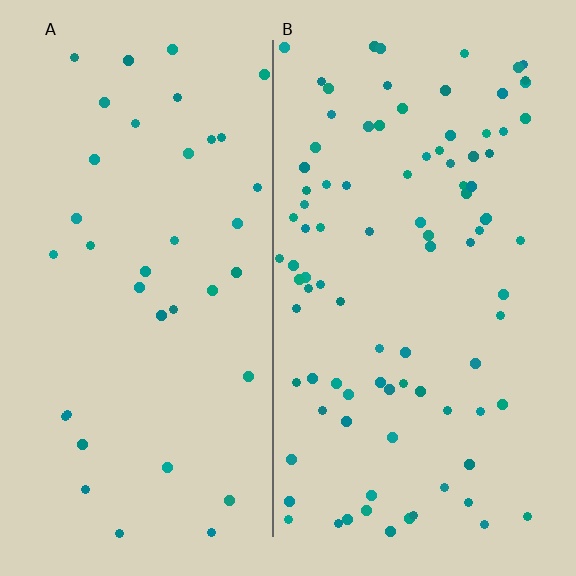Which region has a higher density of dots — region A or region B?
B (the right).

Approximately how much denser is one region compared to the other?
Approximately 2.5× — region B over region A.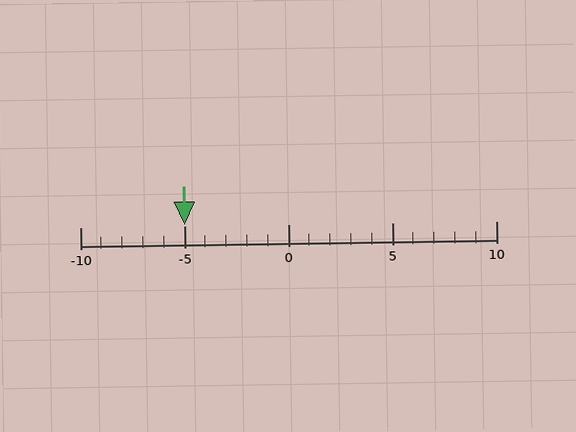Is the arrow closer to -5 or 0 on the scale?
The arrow is closer to -5.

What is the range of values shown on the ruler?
The ruler shows values from -10 to 10.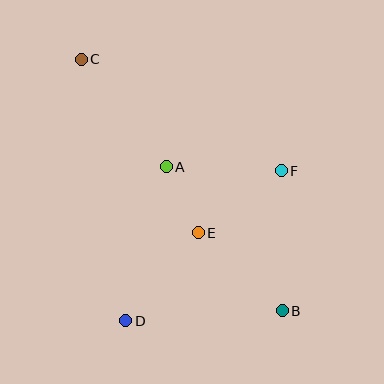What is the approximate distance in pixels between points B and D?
The distance between B and D is approximately 157 pixels.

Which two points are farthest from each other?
Points B and C are farthest from each other.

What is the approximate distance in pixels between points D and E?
The distance between D and E is approximately 114 pixels.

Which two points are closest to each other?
Points A and E are closest to each other.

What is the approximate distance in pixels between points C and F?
The distance between C and F is approximately 229 pixels.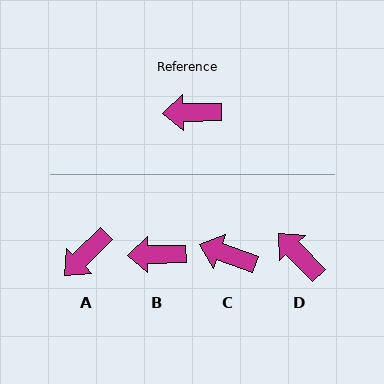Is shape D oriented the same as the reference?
No, it is off by about 47 degrees.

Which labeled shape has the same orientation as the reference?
B.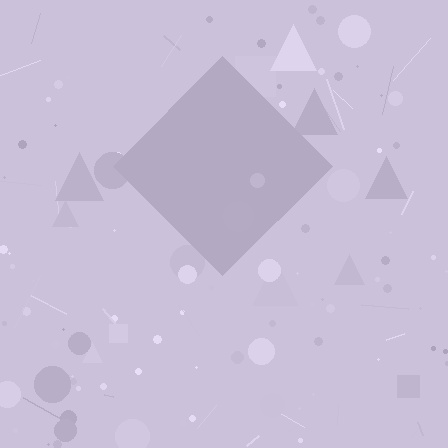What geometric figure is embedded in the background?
A diamond is embedded in the background.